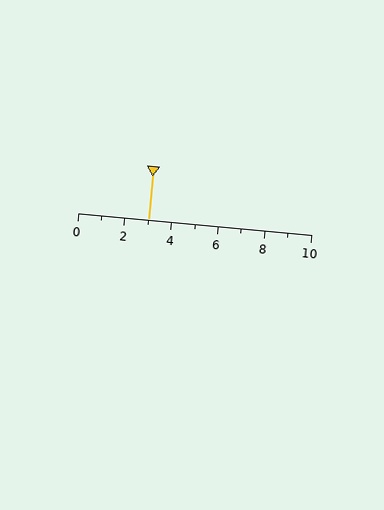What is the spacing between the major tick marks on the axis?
The major ticks are spaced 2 apart.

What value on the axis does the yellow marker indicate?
The marker indicates approximately 3.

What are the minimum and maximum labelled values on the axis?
The axis runs from 0 to 10.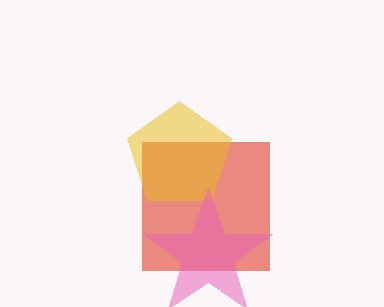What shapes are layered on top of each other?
The layered shapes are: a red square, a yellow pentagon, a pink star.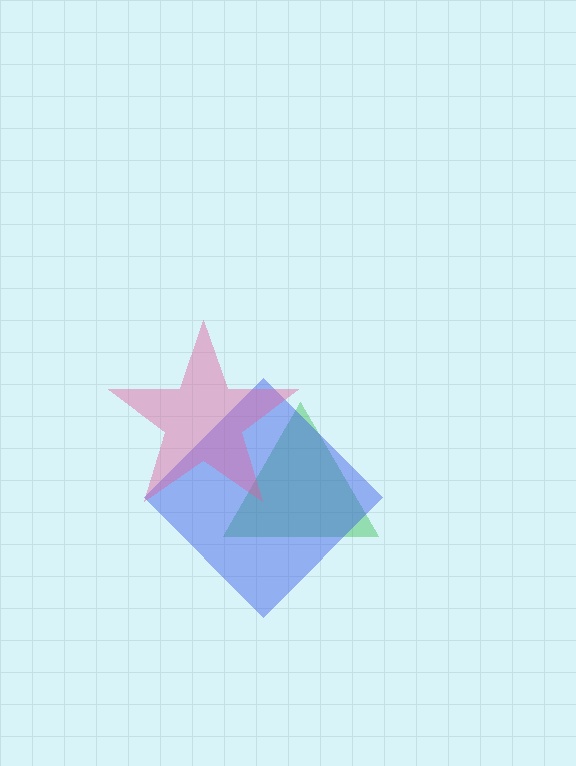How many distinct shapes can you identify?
There are 3 distinct shapes: a green triangle, a blue diamond, a pink star.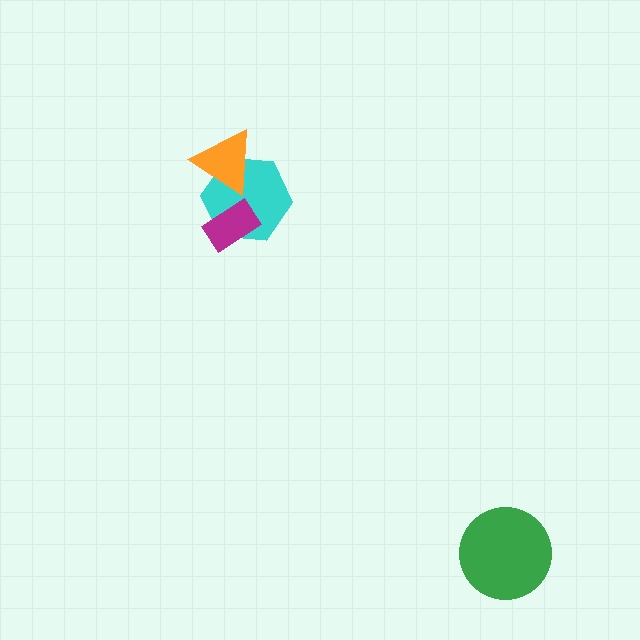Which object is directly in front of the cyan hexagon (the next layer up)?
The orange triangle is directly in front of the cyan hexagon.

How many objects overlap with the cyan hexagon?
2 objects overlap with the cyan hexagon.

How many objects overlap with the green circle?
0 objects overlap with the green circle.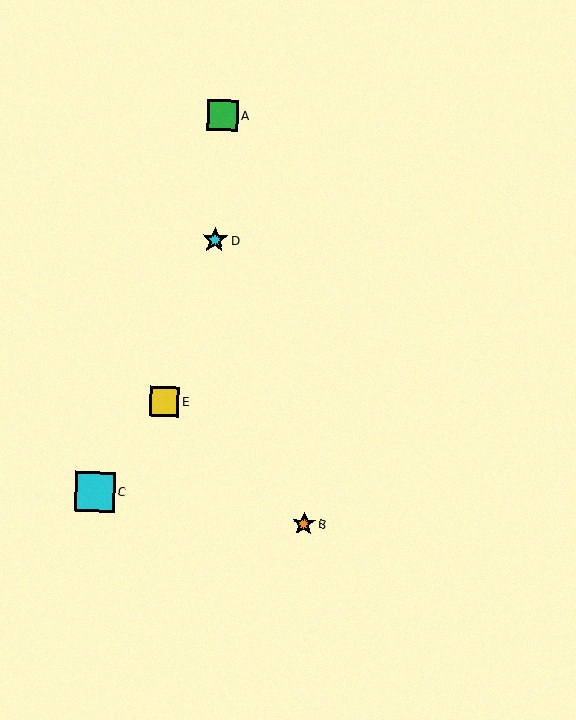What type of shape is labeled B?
Shape B is an orange star.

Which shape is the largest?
The cyan square (labeled C) is the largest.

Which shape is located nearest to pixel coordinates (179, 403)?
The yellow square (labeled E) at (164, 402) is nearest to that location.